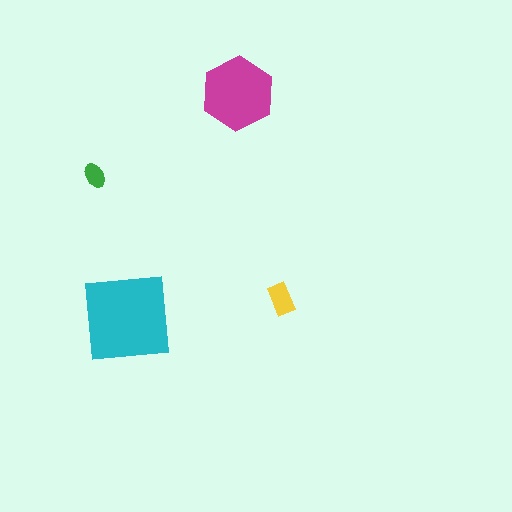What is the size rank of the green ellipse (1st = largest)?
4th.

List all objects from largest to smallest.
The cyan square, the magenta hexagon, the yellow rectangle, the green ellipse.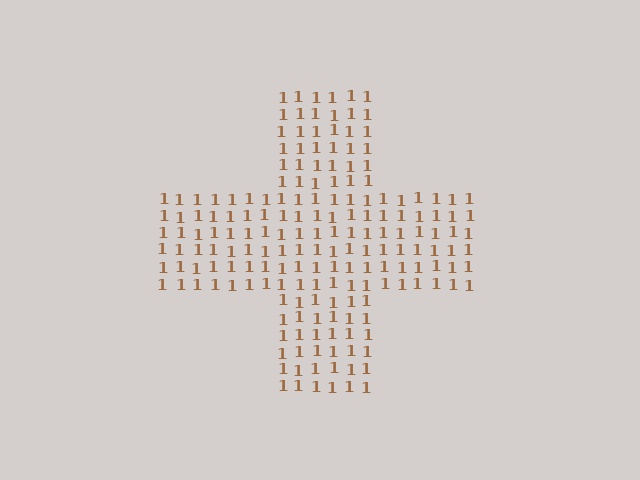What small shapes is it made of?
It is made of small digit 1's.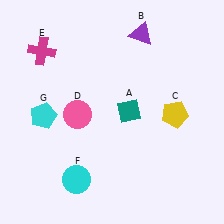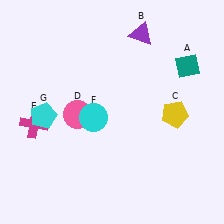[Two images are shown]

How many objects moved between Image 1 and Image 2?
3 objects moved between the two images.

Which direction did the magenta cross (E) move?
The magenta cross (E) moved down.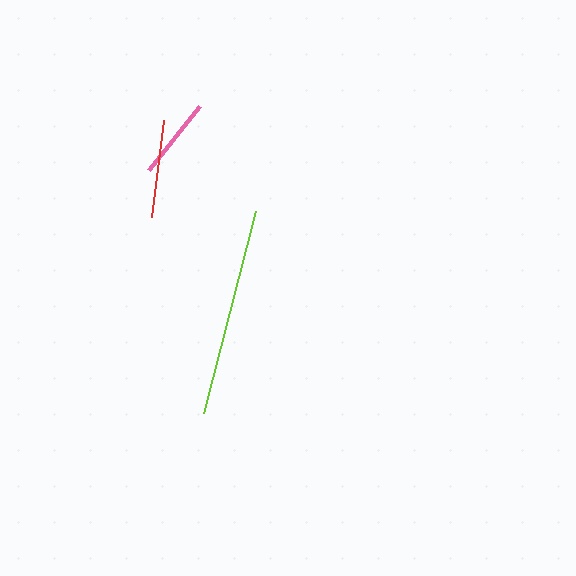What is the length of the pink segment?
The pink segment is approximately 82 pixels long.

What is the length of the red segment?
The red segment is approximately 98 pixels long.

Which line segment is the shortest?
The pink line is the shortest at approximately 82 pixels.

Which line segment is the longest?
The lime line is the longest at approximately 208 pixels.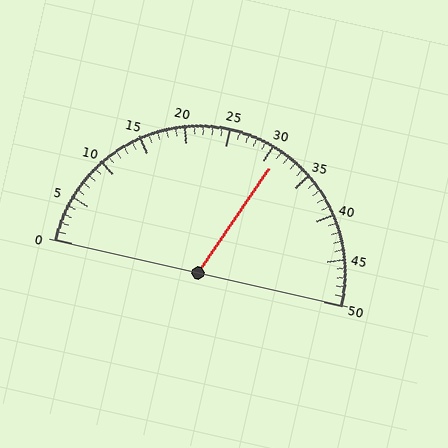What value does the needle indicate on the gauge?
The needle indicates approximately 31.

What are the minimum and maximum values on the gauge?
The gauge ranges from 0 to 50.